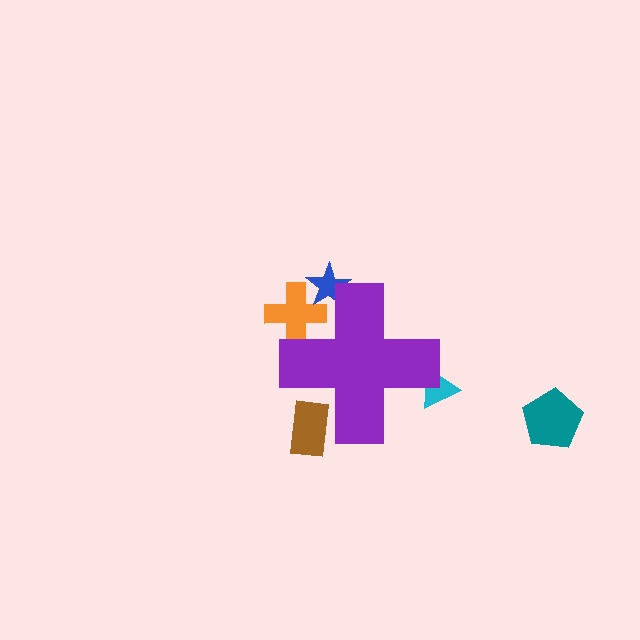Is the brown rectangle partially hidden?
Yes, the brown rectangle is partially hidden behind the purple cross.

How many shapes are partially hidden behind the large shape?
4 shapes are partially hidden.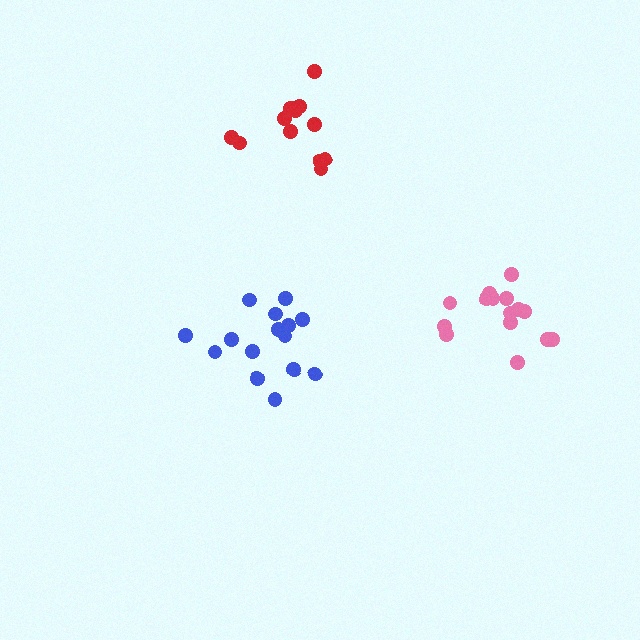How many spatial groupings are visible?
There are 3 spatial groupings.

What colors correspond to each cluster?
The clusters are colored: blue, pink, red.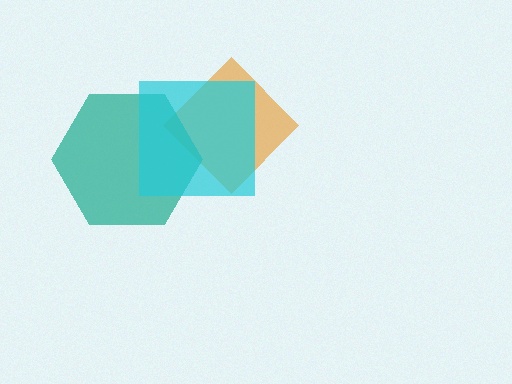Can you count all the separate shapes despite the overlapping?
Yes, there are 3 separate shapes.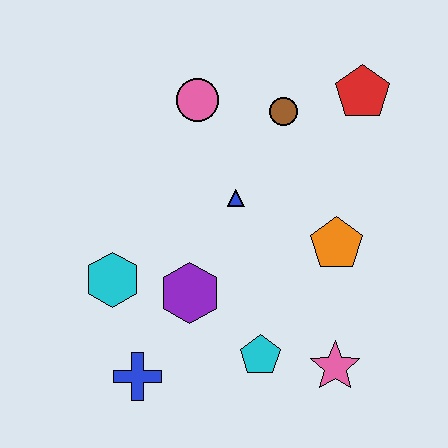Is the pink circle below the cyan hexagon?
No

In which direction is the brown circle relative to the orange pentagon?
The brown circle is above the orange pentagon.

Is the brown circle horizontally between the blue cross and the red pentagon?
Yes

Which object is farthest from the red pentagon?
The blue cross is farthest from the red pentagon.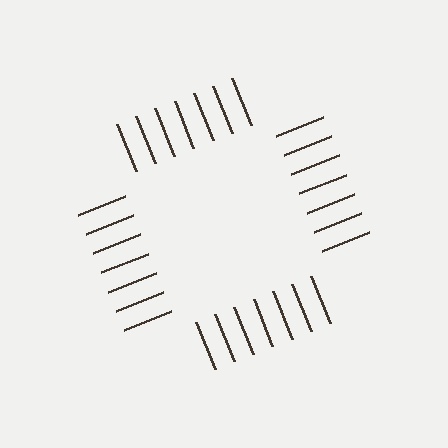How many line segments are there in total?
28 — 7 along each of the 4 edges.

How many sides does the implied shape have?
4 sides — the line-ends trace a square.